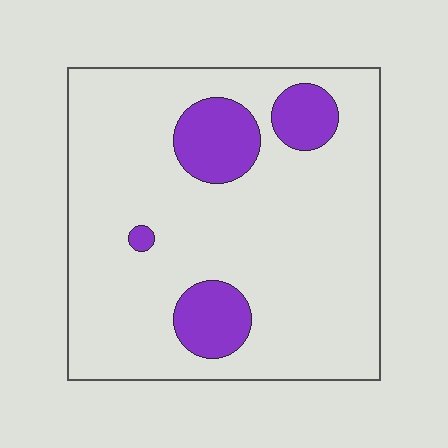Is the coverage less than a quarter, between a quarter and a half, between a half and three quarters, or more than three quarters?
Less than a quarter.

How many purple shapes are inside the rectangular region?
4.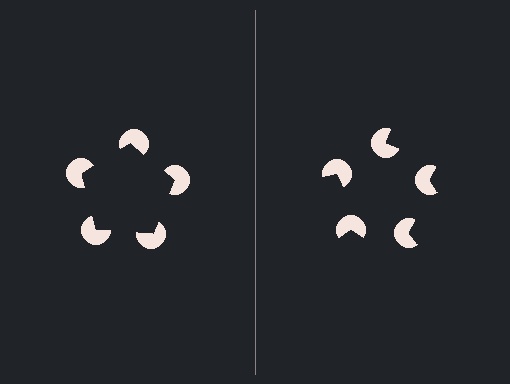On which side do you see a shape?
An illusory pentagon appears on the left side. On the right side the wedge cuts are rotated, so no coherent shape forms.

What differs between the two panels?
The pac-man discs are positioned identically on both sides; only the wedge orientations differ. On the left they align to a pentagon; on the right they are misaligned.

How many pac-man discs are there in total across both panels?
10 — 5 on each side.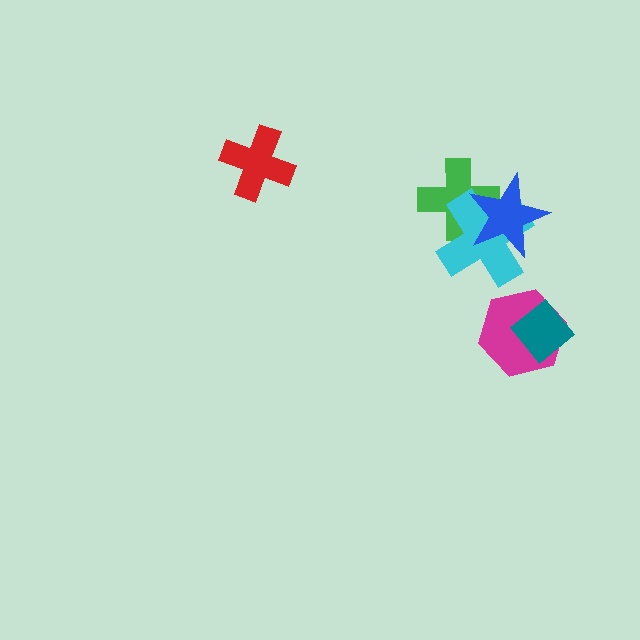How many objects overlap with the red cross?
0 objects overlap with the red cross.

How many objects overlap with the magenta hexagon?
1 object overlaps with the magenta hexagon.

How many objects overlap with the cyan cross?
2 objects overlap with the cyan cross.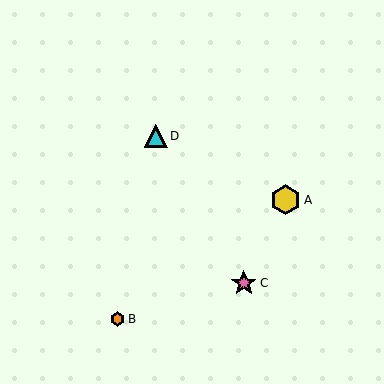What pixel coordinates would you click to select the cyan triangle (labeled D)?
Click at (156, 136) to select the cyan triangle D.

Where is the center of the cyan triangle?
The center of the cyan triangle is at (156, 136).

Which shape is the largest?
The yellow hexagon (labeled A) is the largest.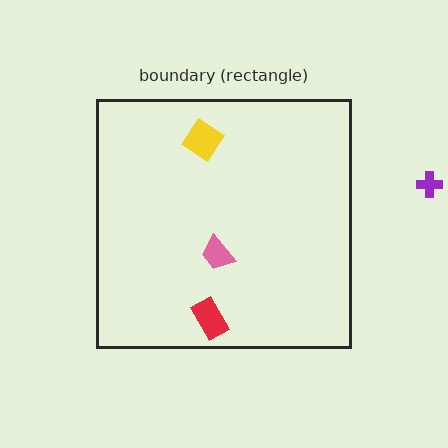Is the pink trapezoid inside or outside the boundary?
Inside.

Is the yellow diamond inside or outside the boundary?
Inside.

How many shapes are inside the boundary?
3 inside, 1 outside.